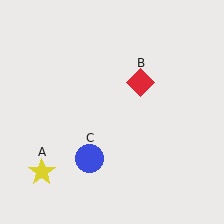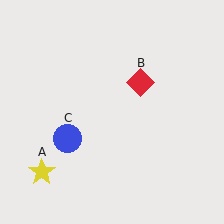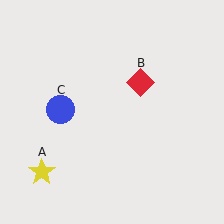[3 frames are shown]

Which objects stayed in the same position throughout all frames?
Yellow star (object A) and red diamond (object B) remained stationary.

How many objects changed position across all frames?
1 object changed position: blue circle (object C).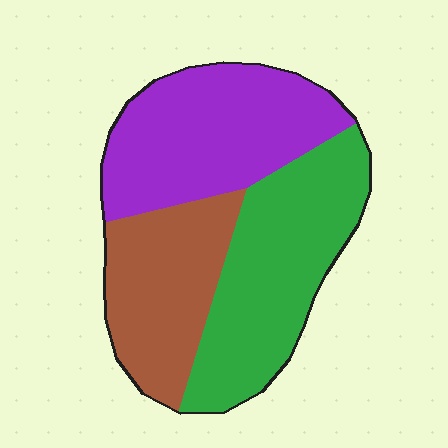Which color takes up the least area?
Brown, at roughly 25%.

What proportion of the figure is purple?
Purple covers about 35% of the figure.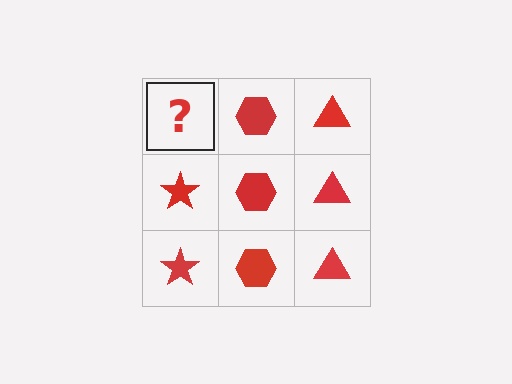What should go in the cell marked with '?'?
The missing cell should contain a red star.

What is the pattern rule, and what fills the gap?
The rule is that each column has a consistent shape. The gap should be filled with a red star.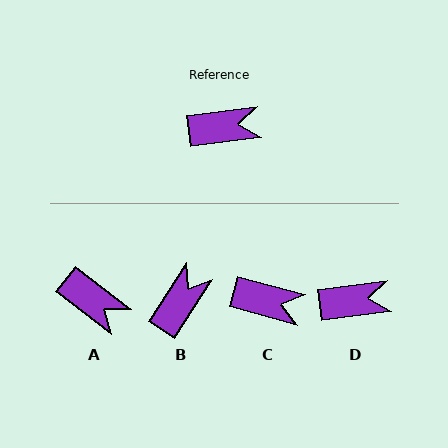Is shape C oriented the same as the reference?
No, it is off by about 22 degrees.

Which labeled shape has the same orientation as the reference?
D.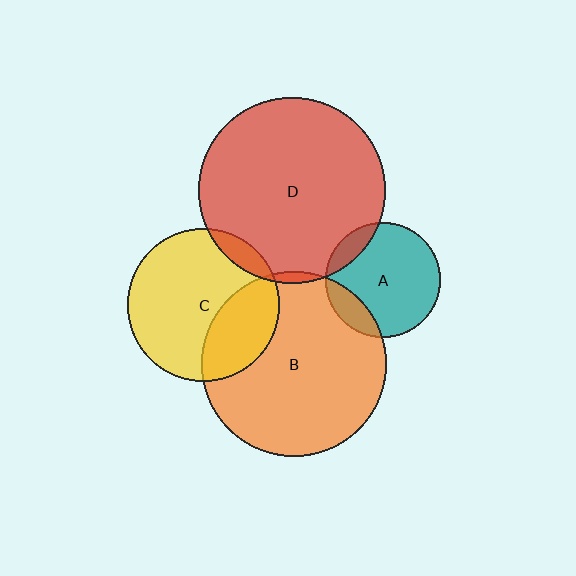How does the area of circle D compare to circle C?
Approximately 1.5 times.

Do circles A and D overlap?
Yes.